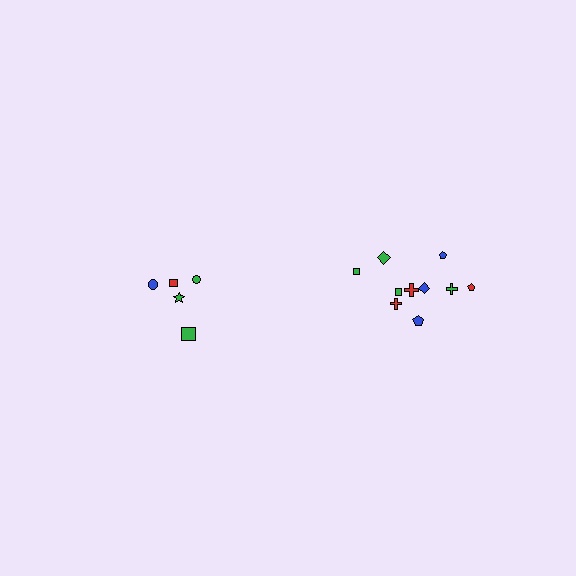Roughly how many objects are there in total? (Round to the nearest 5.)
Roughly 15 objects in total.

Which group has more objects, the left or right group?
The right group.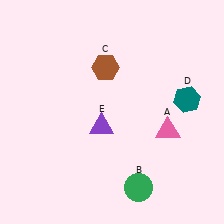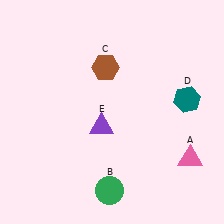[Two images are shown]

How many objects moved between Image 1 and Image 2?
2 objects moved between the two images.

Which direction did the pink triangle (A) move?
The pink triangle (A) moved down.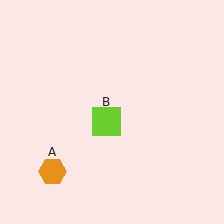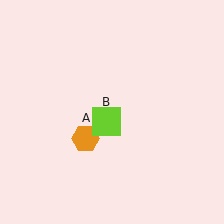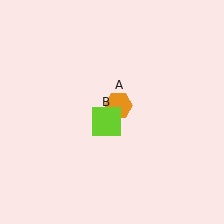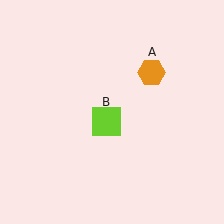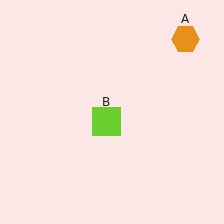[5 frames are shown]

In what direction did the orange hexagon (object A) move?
The orange hexagon (object A) moved up and to the right.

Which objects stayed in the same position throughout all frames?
Lime square (object B) remained stationary.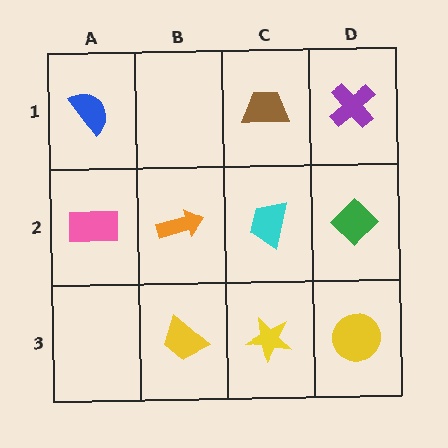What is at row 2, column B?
An orange arrow.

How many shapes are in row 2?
4 shapes.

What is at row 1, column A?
A blue semicircle.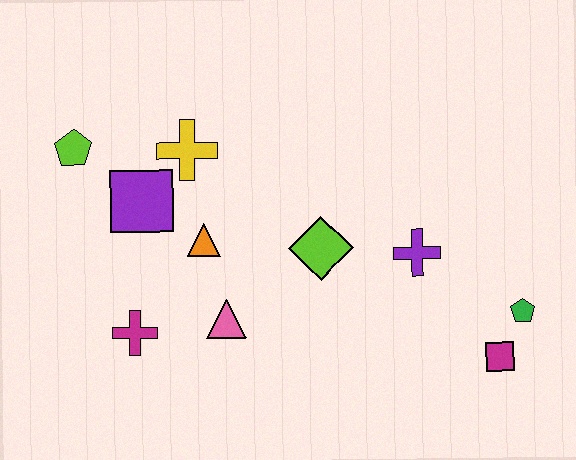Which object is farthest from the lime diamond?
The lime pentagon is farthest from the lime diamond.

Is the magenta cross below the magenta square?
No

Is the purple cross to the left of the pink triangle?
No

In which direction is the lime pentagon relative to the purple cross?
The lime pentagon is to the left of the purple cross.